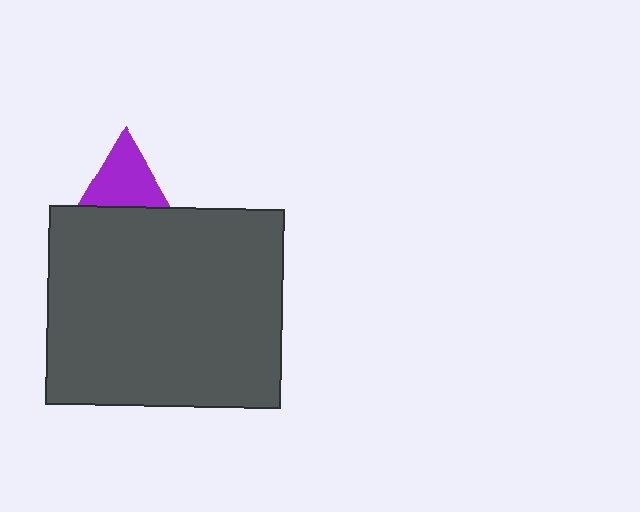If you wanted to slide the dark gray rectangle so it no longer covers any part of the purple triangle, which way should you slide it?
Slide it down — that is the most direct way to separate the two shapes.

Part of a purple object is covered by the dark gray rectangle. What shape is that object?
It is a triangle.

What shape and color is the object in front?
The object in front is a dark gray rectangle.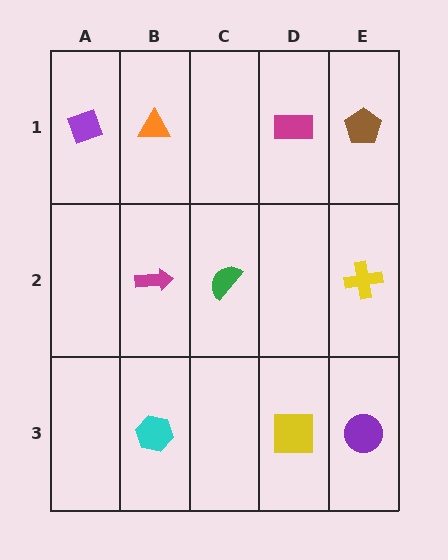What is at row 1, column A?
A purple diamond.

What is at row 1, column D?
A magenta rectangle.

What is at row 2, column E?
A yellow cross.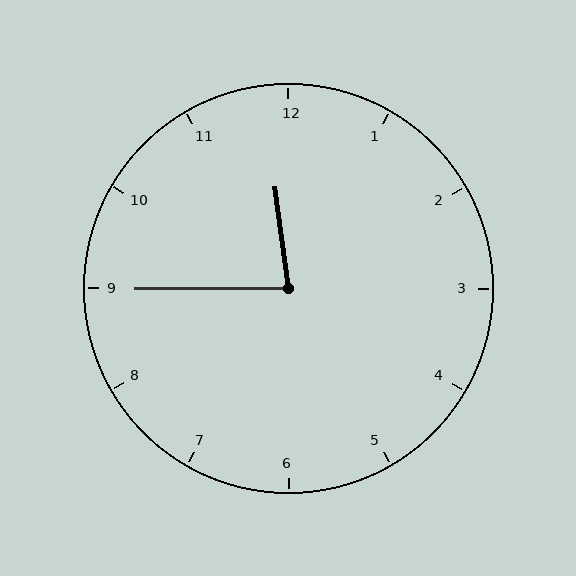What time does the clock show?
11:45.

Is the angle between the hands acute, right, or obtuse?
It is acute.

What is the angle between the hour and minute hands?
Approximately 82 degrees.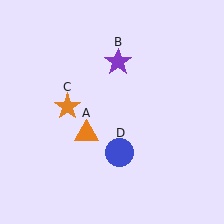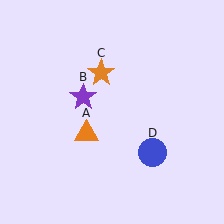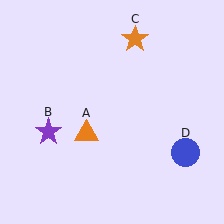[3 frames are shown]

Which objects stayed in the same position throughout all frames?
Orange triangle (object A) remained stationary.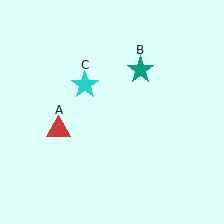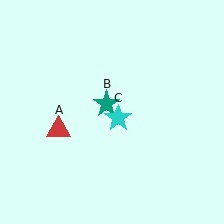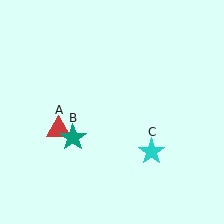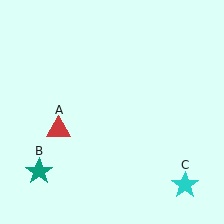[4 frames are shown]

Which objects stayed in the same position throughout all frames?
Red triangle (object A) remained stationary.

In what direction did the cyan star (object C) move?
The cyan star (object C) moved down and to the right.